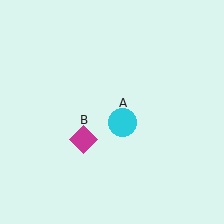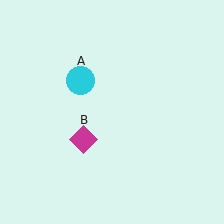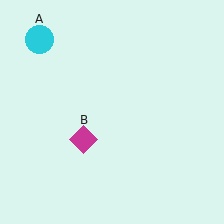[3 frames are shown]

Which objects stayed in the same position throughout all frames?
Magenta diamond (object B) remained stationary.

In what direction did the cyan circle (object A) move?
The cyan circle (object A) moved up and to the left.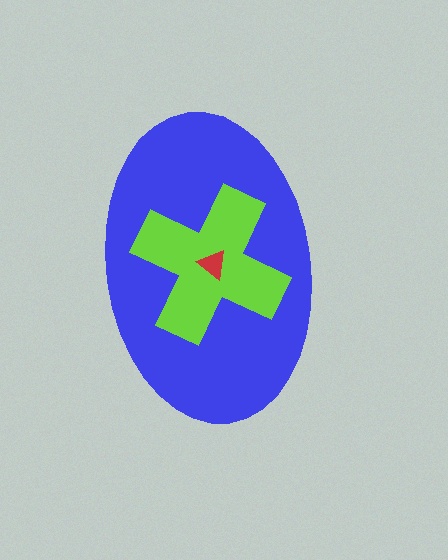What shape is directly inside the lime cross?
The red triangle.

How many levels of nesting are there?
3.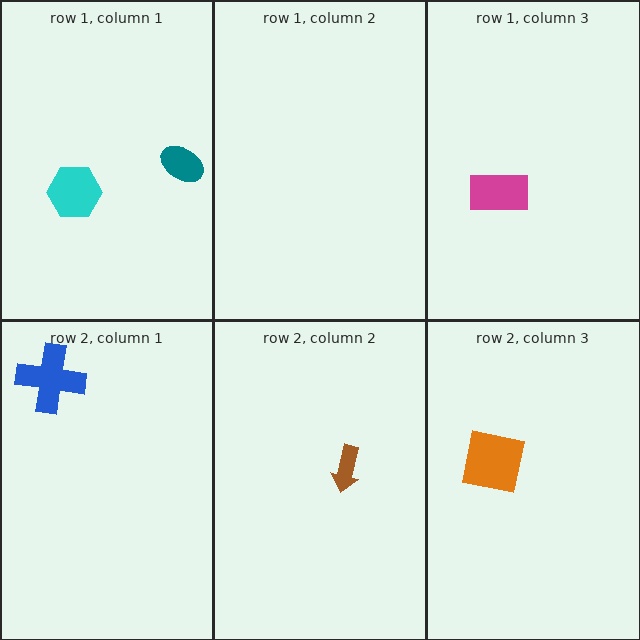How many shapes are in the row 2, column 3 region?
1.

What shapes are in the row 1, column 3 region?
The magenta rectangle.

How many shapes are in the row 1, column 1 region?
2.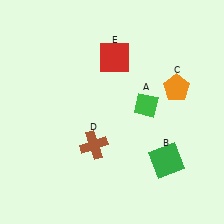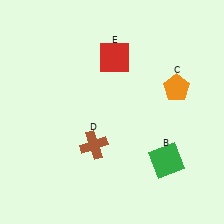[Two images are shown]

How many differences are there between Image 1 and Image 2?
There is 1 difference between the two images.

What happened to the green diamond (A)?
The green diamond (A) was removed in Image 2. It was in the top-right area of Image 1.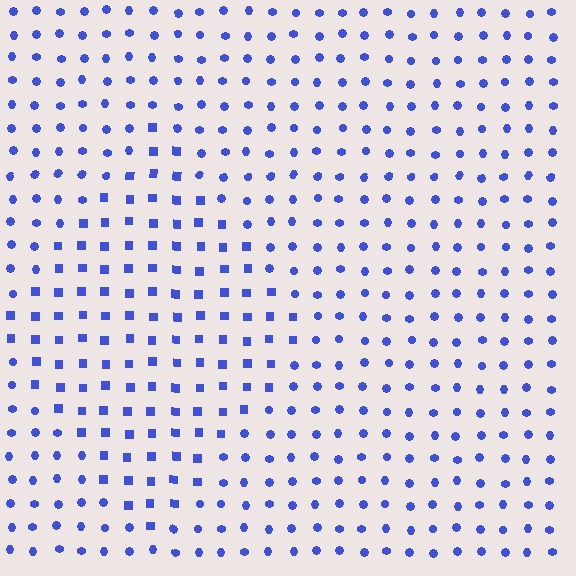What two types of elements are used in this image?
The image uses squares inside the diamond region and circles outside it.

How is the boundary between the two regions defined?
The boundary is defined by a change in element shape: squares inside vs. circles outside. All elements share the same color and spacing.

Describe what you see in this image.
The image is filled with small blue elements arranged in a uniform grid. A diamond-shaped region contains squares, while the surrounding area contains circles. The boundary is defined purely by the change in element shape.